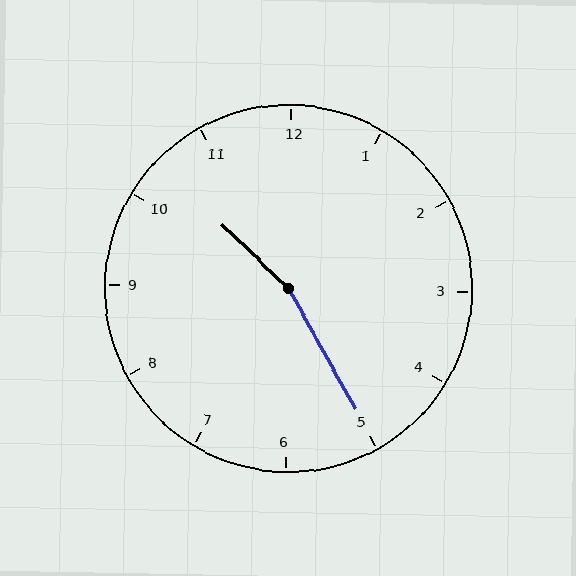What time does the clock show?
10:25.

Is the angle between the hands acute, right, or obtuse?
It is obtuse.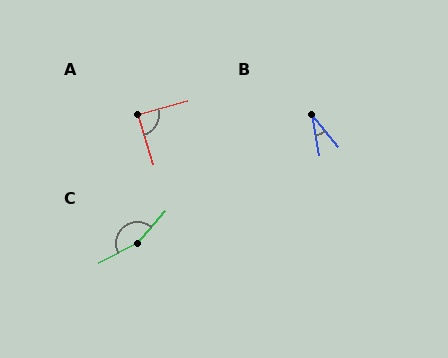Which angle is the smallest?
B, at approximately 29 degrees.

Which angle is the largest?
C, at approximately 158 degrees.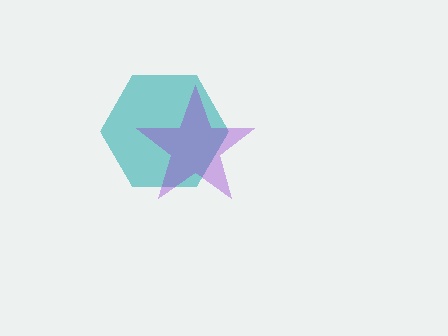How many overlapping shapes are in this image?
There are 2 overlapping shapes in the image.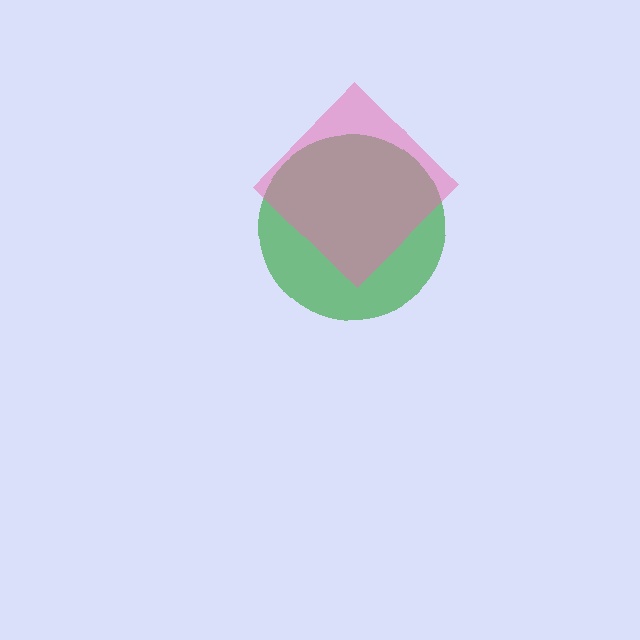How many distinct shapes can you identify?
There are 2 distinct shapes: a green circle, a pink diamond.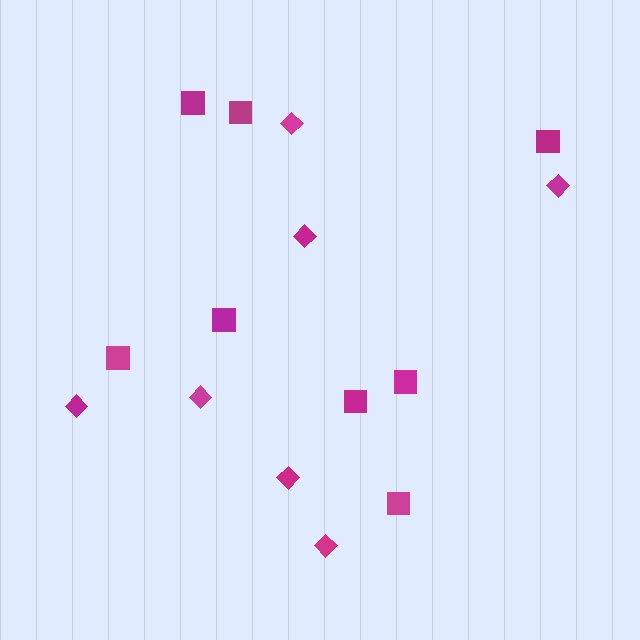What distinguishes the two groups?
There are 2 groups: one group of squares (8) and one group of diamonds (7).